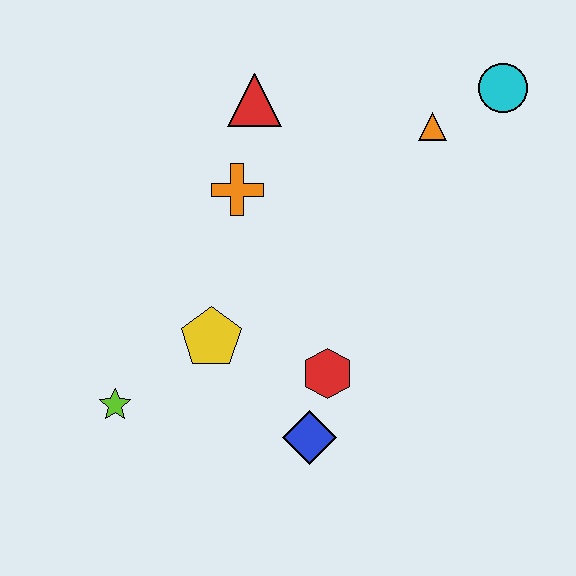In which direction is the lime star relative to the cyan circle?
The lime star is to the left of the cyan circle.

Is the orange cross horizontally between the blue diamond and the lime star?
Yes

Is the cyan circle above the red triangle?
Yes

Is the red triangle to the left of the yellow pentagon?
No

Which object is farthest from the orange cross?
The cyan circle is farthest from the orange cross.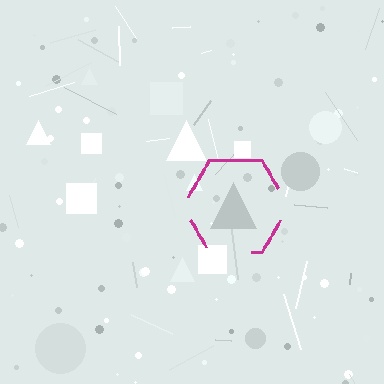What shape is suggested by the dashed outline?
The dashed outline suggests a hexagon.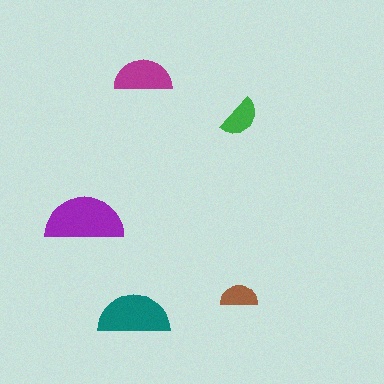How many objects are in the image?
There are 5 objects in the image.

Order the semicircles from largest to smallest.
the purple one, the teal one, the magenta one, the green one, the brown one.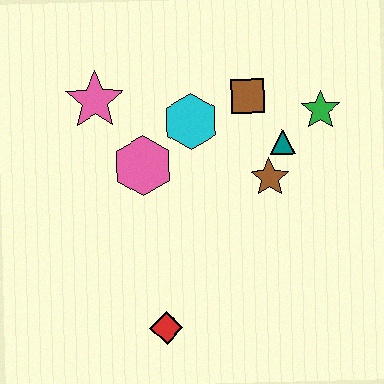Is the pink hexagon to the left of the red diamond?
Yes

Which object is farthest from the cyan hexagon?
The red diamond is farthest from the cyan hexagon.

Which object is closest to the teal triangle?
The brown star is closest to the teal triangle.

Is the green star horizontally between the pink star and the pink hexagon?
No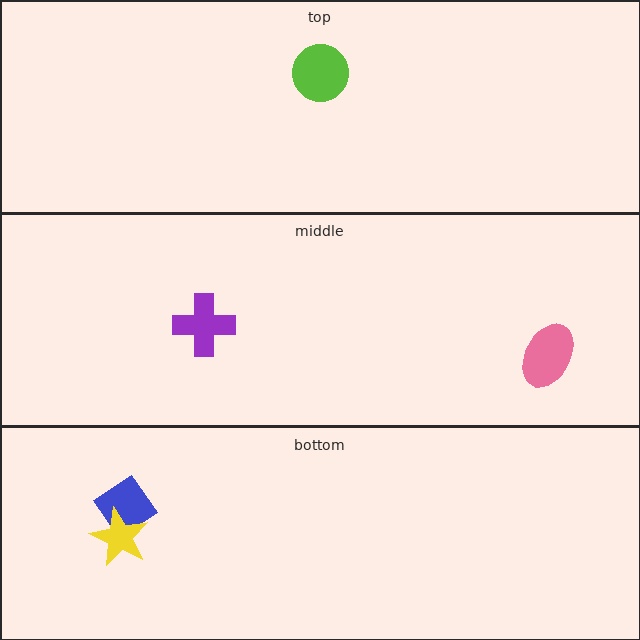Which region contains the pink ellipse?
The middle region.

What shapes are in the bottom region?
The blue diamond, the yellow star.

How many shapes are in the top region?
1.